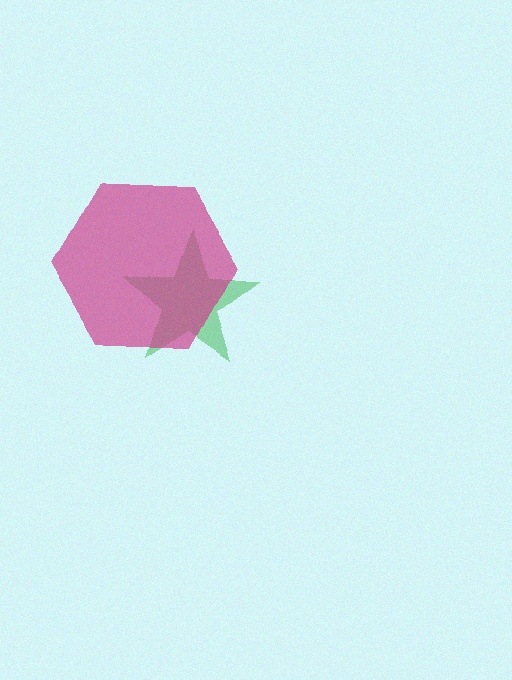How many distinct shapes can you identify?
There are 2 distinct shapes: a green star, a magenta hexagon.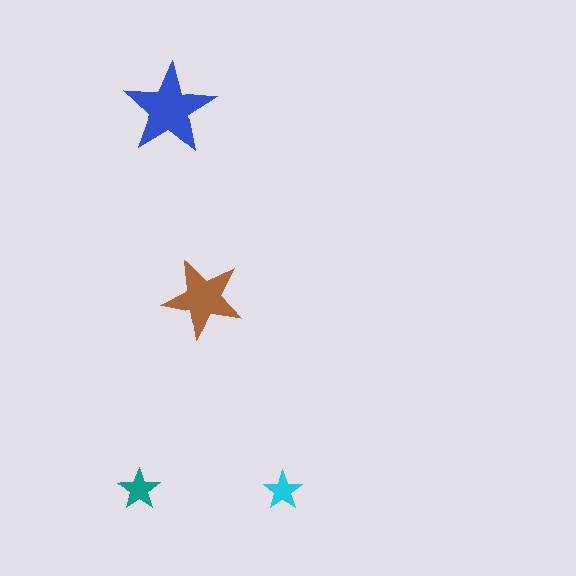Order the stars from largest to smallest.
the blue one, the brown one, the teal one, the cyan one.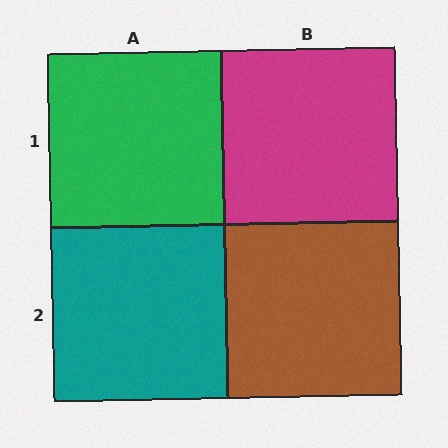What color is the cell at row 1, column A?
Green.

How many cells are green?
1 cell is green.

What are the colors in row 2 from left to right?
Teal, brown.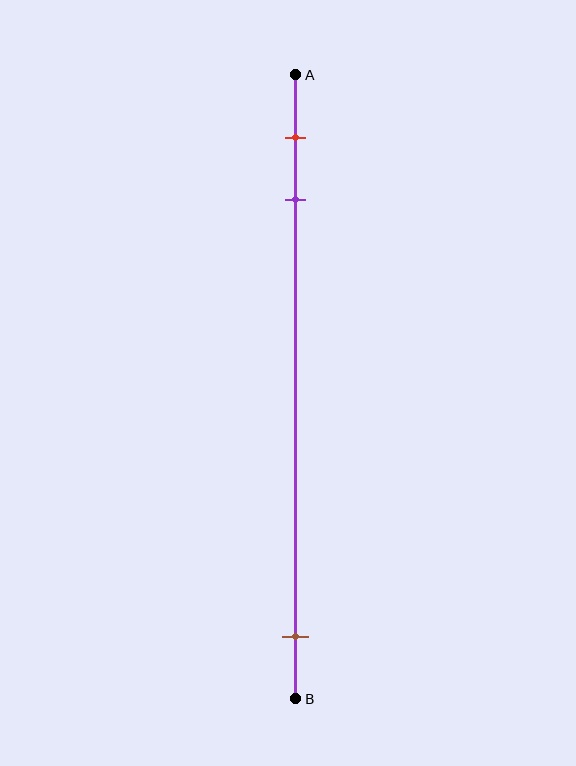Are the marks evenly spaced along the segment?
No, the marks are not evenly spaced.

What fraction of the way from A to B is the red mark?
The red mark is approximately 10% (0.1) of the way from A to B.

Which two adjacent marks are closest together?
The red and purple marks are the closest adjacent pair.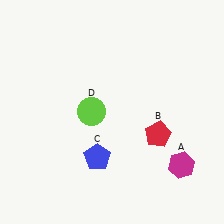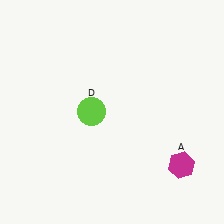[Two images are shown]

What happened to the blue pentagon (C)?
The blue pentagon (C) was removed in Image 2. It was in the bottom-left area of Image 1.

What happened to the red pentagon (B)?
The red pentagon (B) was removed in Image 2. It was in the bottom-right area of Image 1.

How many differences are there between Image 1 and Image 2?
There are 2 differences between the two images.